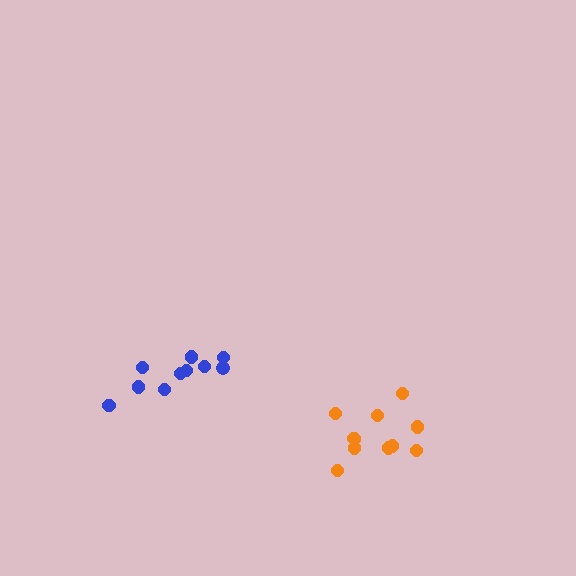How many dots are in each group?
Group 1: 10 dots, Group 2: 11 dots (21 total).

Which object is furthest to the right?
The orange cluster is rightmost.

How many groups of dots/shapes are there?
There are 2 groups.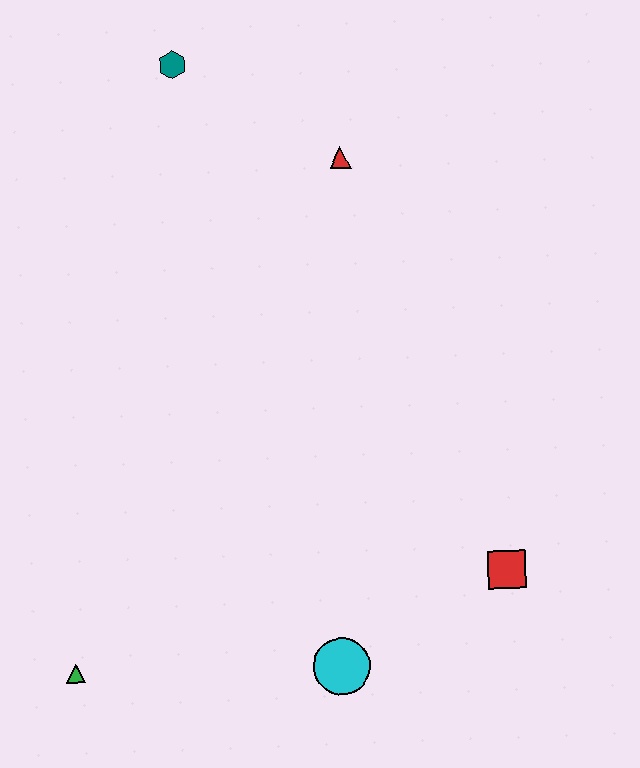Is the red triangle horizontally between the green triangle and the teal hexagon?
No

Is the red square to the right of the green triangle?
Yes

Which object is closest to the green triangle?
The cyan circle is closest to the green triangle.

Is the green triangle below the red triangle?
Yes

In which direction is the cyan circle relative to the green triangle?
The cyan circle is to the right of the green triangle.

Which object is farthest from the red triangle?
The green triangle is farthest from the red triangle.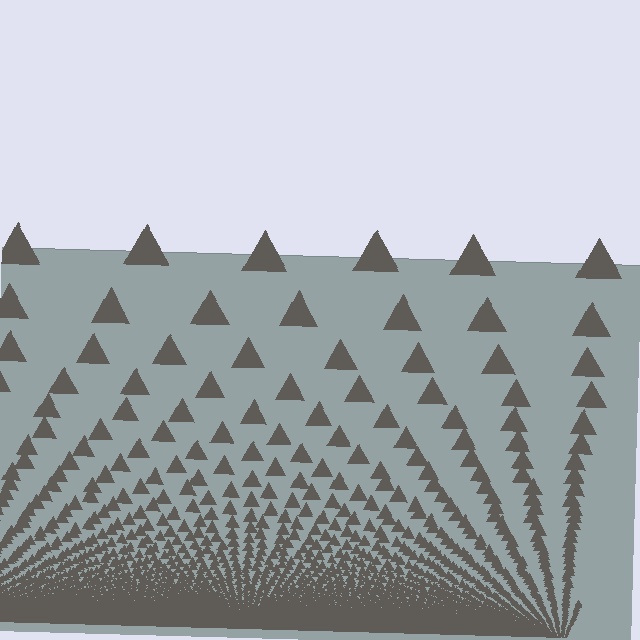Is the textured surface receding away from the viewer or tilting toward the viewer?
The surface appears to tilt toward the viewer. Texture elements get larger and sparser toward the top.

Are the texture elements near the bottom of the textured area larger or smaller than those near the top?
Smaller. The gradient is inverted — elements near the bottom are smaller and denser.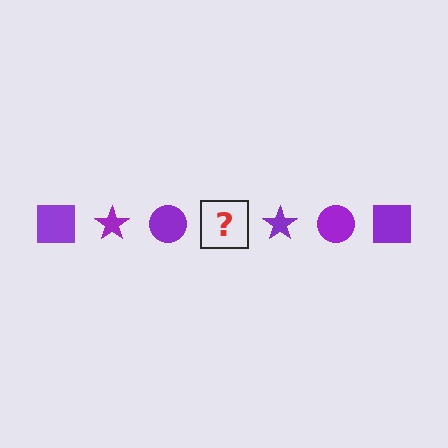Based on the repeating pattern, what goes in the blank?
The blank should be a purple square.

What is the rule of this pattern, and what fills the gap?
The rule is that the pattern cycles through square, star, circle shapes in purple. The gap should be filled with a purple square.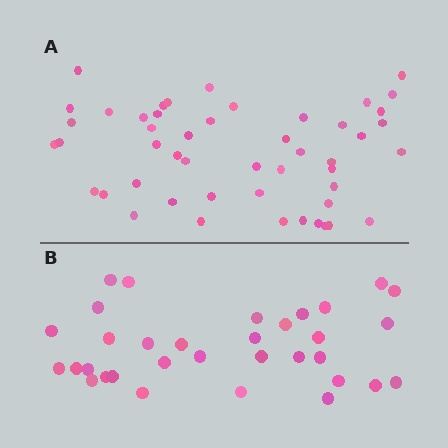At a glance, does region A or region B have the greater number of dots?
Region A (the top region) has more dots.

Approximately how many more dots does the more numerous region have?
Region A has approximately 15 more dots than region B.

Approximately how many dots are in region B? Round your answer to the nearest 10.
About 30 dots. (The exact count is 33, which rounds to 30.)